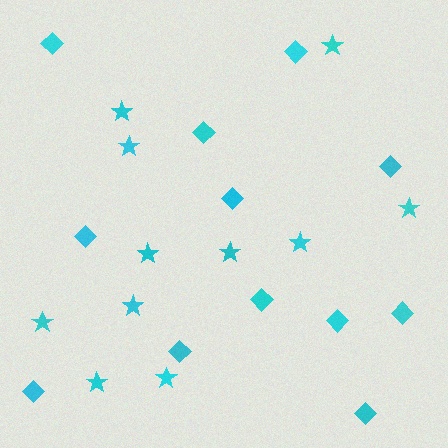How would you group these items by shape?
There are 2 groups: one group of diamonds (12) and one group of stars (11).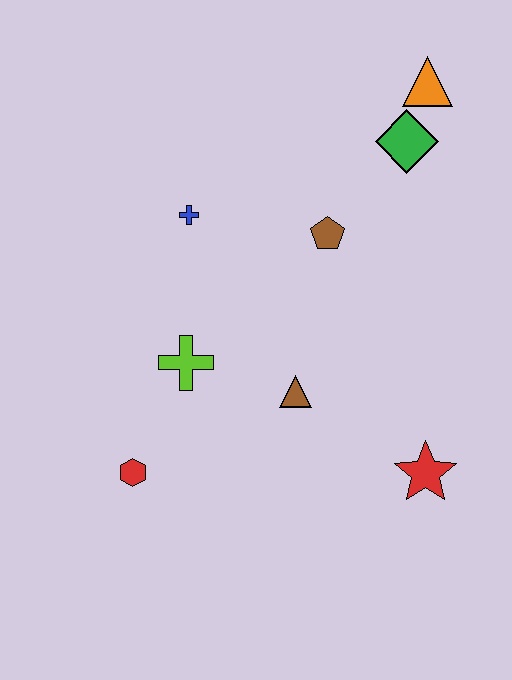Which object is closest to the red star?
The brown triangle is closest to the red star.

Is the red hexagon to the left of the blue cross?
Yes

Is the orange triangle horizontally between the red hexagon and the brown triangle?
No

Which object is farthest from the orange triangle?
The red hexagon is farthest from the orange triangle.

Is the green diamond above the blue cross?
Yes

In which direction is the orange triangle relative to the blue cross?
The orange triangle is to the right of the blue cross.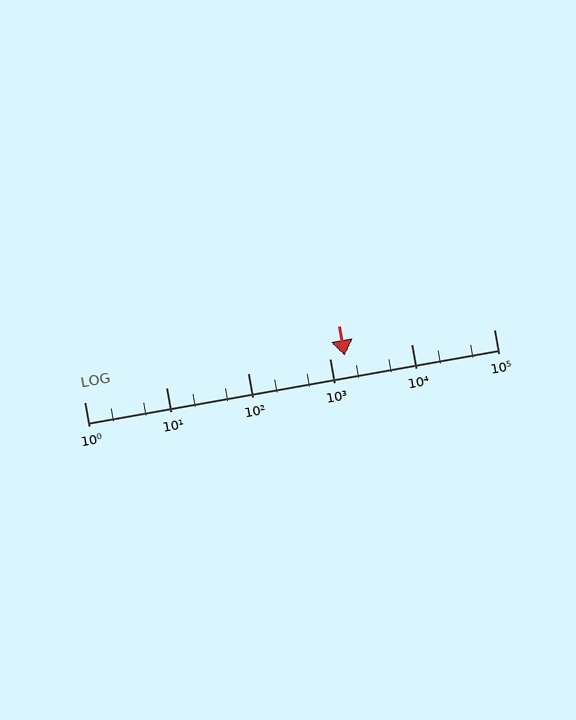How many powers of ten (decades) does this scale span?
The scale spans 5 decades, from 1 to 100000.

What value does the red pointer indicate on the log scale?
The pointer indicates approximately 1500.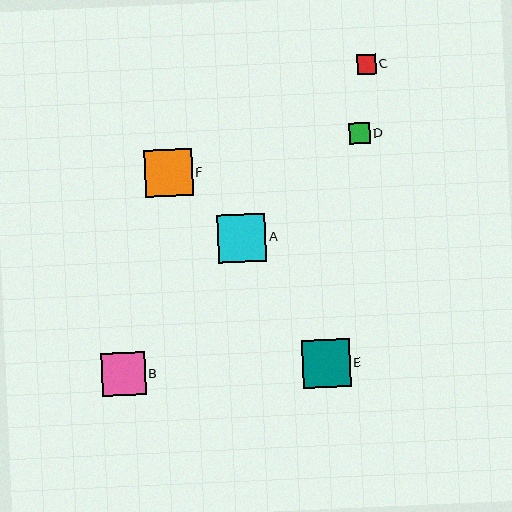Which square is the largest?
Square A is the largest with a size of approximately 48 pixels.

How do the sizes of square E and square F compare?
Square E and square F are approximately the same size.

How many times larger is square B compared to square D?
Square B is approximately 2.1 times the size of square D.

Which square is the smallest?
Square C is the smallest with a size of approximately 19 pixels.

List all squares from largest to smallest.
From largest to smallest: A, E, F, B, D, C.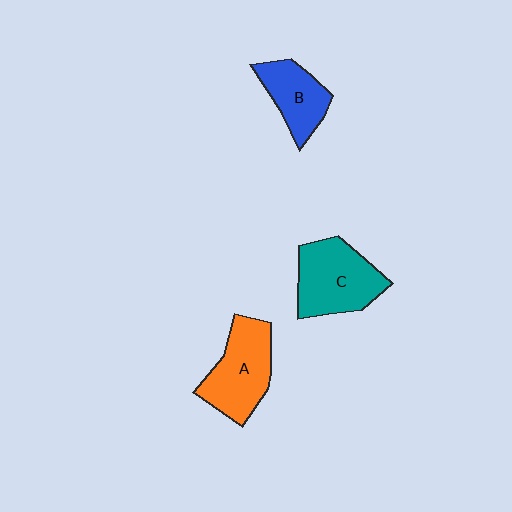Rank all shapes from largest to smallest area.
From largest to smallest: C (teal), A (orange), B (blue).